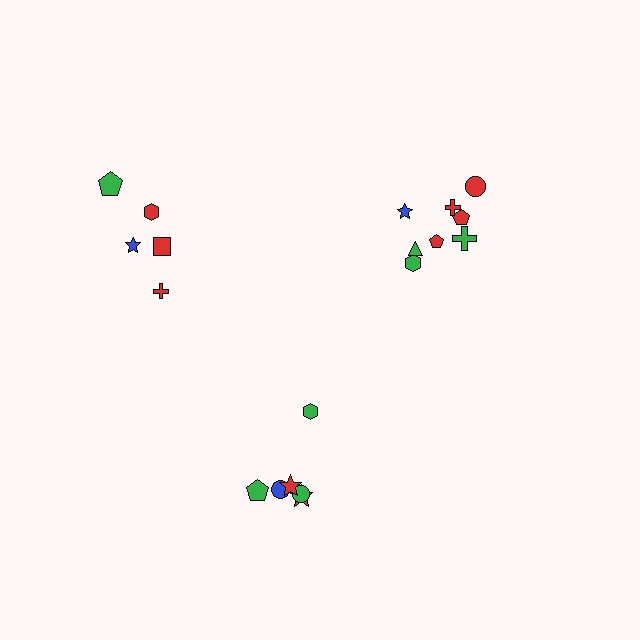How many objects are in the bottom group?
There are 6 objects.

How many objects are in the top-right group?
There are 8 objects.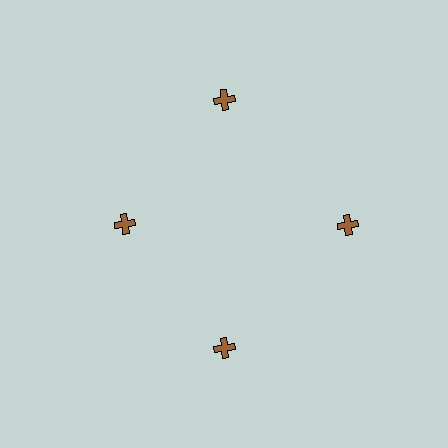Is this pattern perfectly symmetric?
No. The 4 brown crosses are arranged in a ring, but one element near the 9 o'clock position is pulled inward toward the center, breaking the 4-fold rotational symmetry.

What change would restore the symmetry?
The symmetry would be restored by moving it outward, back onto the ring so that all 4 crosses sit at equal angles and equal distance from the center.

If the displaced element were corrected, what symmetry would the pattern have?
It would have 4-fold rotational symmetry — the pattern would map onto itself every 90 degrees.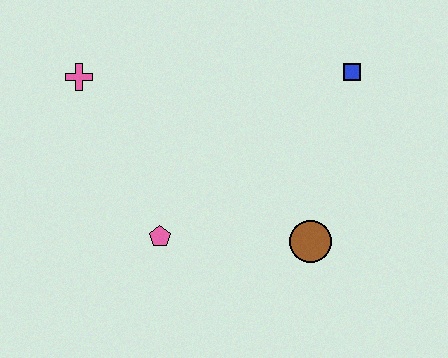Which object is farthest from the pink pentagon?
The blue square is farthest from the pink pentagon.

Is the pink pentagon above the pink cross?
No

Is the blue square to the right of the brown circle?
Yes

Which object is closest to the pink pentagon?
The brown circle is closest to the pink pentagon.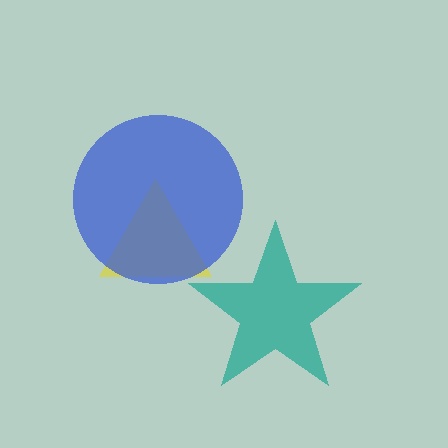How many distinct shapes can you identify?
There are 3 distinct shapes: a yellow triangle, a teal star, a blue circle.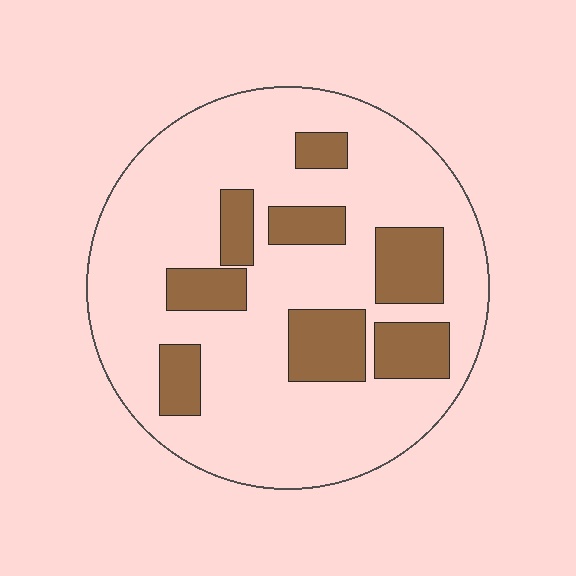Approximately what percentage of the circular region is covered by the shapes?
Approximately 25%.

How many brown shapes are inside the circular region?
8.